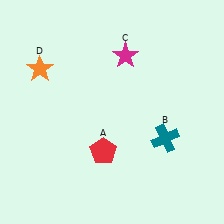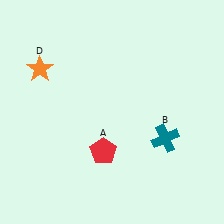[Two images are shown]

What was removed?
The magenta star (C) was removed in Image 2.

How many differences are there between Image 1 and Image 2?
There is 1 difference between the two images.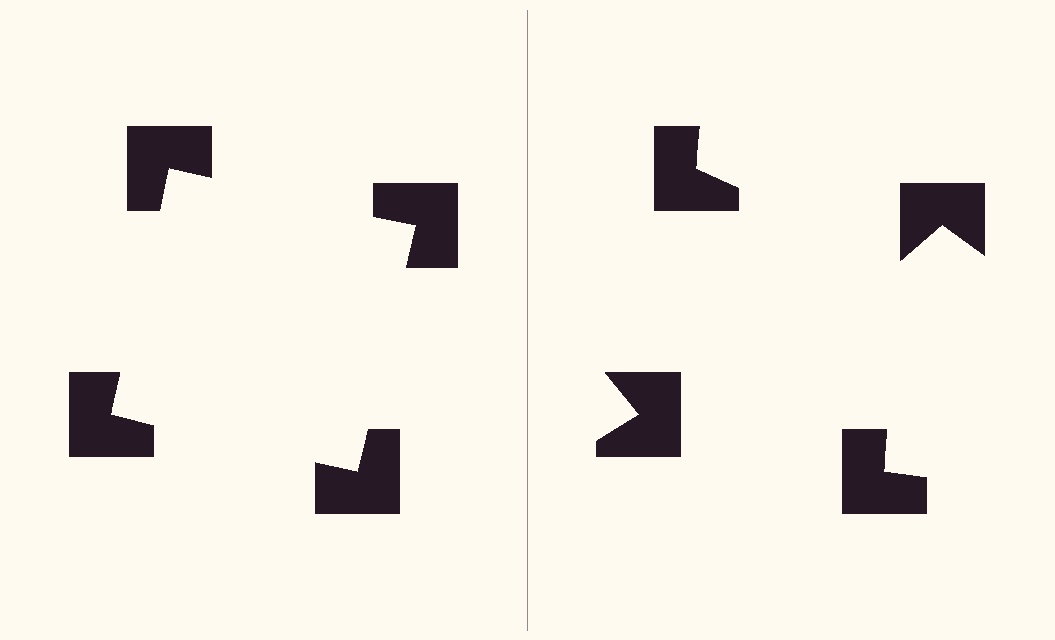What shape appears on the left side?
An illusory square.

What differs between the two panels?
The notched squares are positioned identically on both sides; only the wedge orientations differ. On the left they align to a square; on the right they are misaligned.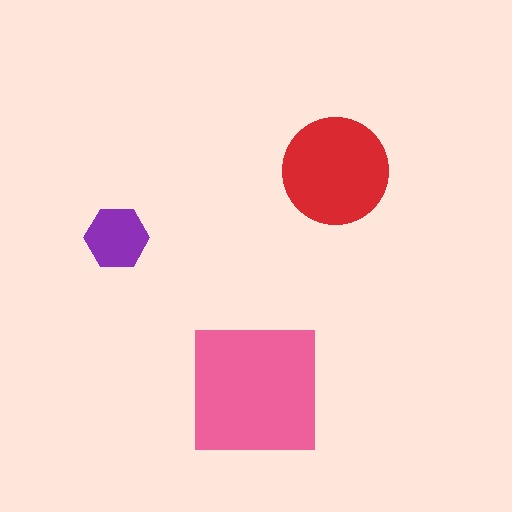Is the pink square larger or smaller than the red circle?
Larger.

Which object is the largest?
The pink square.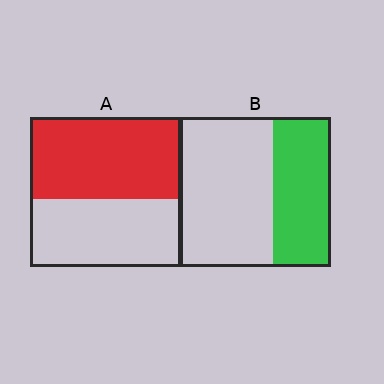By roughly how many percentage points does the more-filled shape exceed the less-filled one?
By roughly 15 percentage points (A over B).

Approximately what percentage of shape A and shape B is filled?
A is approximately 55% and B is approximately 40%.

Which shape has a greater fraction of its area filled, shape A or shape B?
Shape A.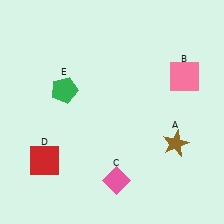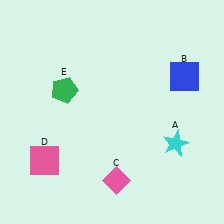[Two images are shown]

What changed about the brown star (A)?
In Image 1, A is brown. In Image 2, it changed to cyan.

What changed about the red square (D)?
In Image 1, D is red. In Image 2, it changed to pink.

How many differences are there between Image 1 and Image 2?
There are 3 differences between the two images.